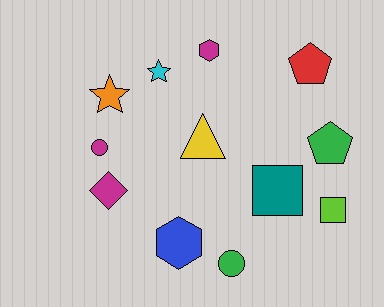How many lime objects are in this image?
There is 1 lime object.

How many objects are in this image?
There are 12 objects.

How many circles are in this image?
There are 2 circles.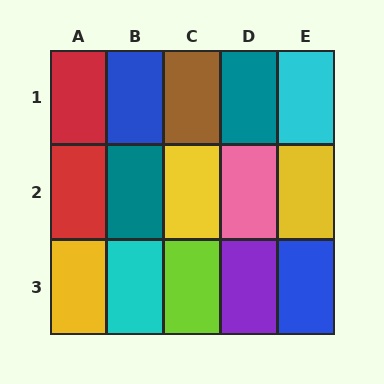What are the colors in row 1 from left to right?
Red, blue, brown, teal, cyan.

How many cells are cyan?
2 cells are cyan.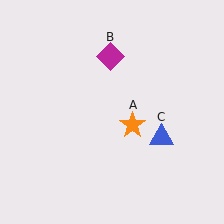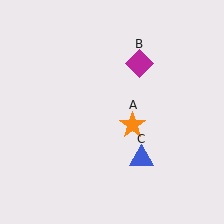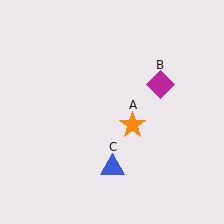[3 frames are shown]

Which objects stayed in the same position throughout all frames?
Orange star (object A) remained stationary.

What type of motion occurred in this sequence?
The magenta diamond (object B), blue triangle (object C) rotated clockwise around the center of the scene.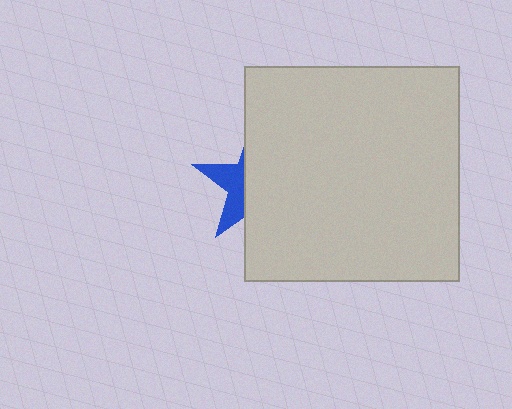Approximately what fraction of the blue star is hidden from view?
Roughly 66% of the blue star is hidden behind the light gray square.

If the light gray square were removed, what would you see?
You would see the complete blue star.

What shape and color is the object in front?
The object in front is a light gray square.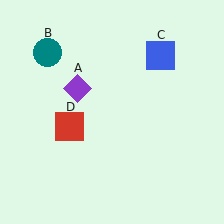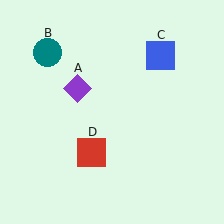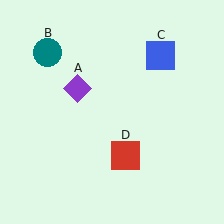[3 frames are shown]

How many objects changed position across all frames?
1 object changed position: red square (object D).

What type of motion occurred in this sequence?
The red square (object D) rotated counterclockwise around the center of the scene.